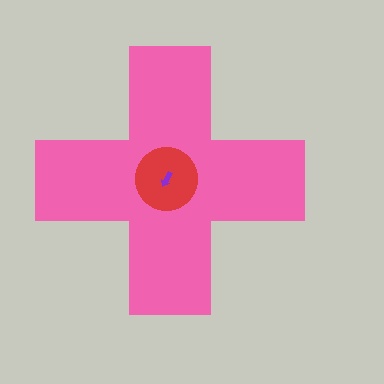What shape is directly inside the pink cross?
The red circle.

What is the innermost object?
The purple arrow.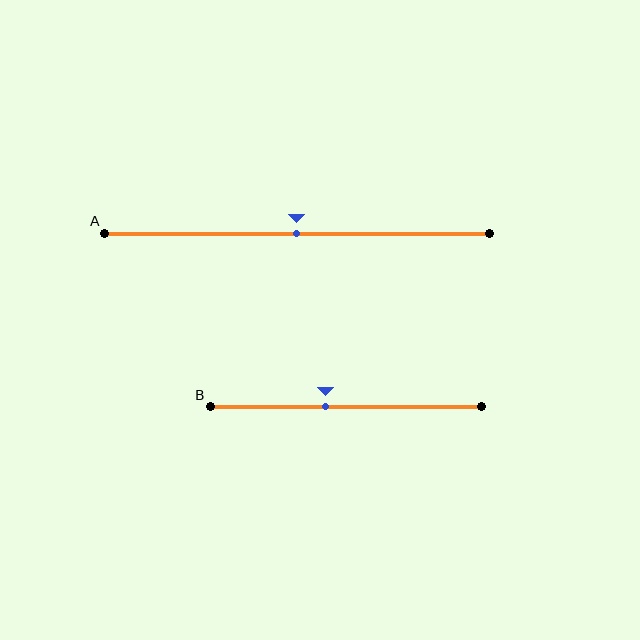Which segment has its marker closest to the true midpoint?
Segment A has its marker closest to the true midpoint.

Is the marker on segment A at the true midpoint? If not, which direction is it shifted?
Yes, the marker on segment A is at the true midpoint.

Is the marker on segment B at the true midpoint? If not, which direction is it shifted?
No, the marker on segment B is shifted to the left by about 8% of the segment length.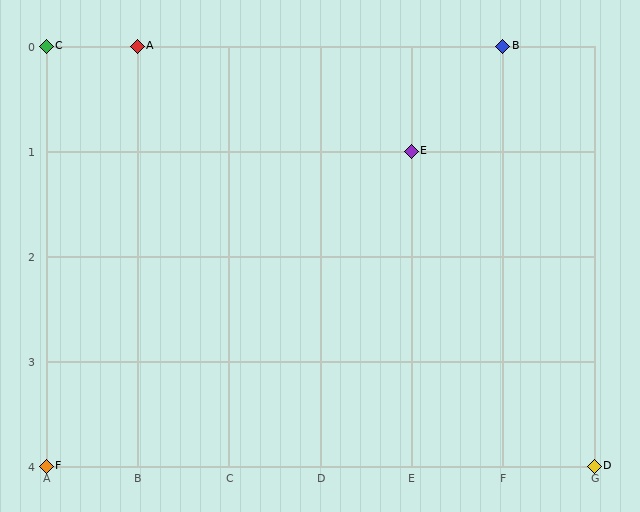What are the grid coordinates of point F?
Point F is at grid coordinates (A, 4).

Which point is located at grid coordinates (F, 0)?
Point B is at (F, 0).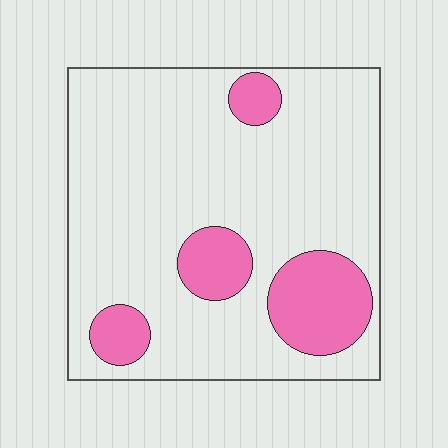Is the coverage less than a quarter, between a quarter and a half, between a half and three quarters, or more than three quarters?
Less than a quarter.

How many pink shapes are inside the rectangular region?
4.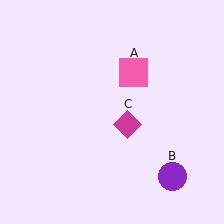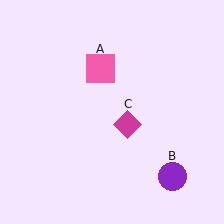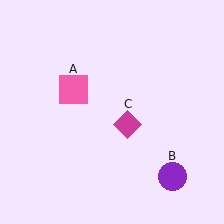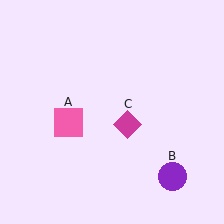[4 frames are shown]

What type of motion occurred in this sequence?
The pink square (object A) rotated counterclockwise around the center of the scene.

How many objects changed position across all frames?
1 object changed position: pink square (object A).